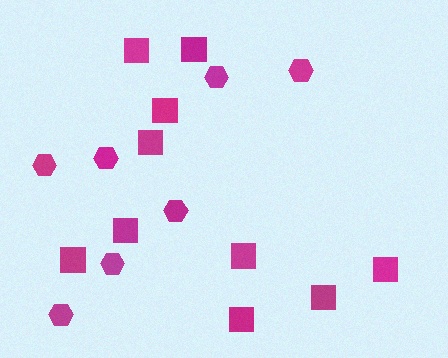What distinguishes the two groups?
There are 2 groups: one group of squares (10) and one group of hexagons (7).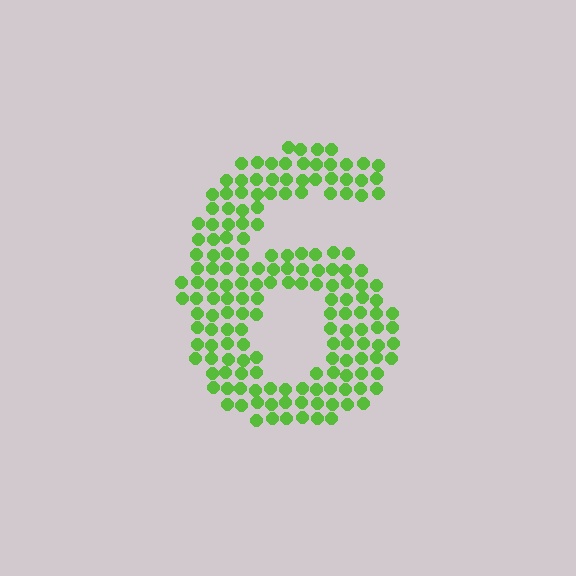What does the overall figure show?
The overall figure shows the digit 6.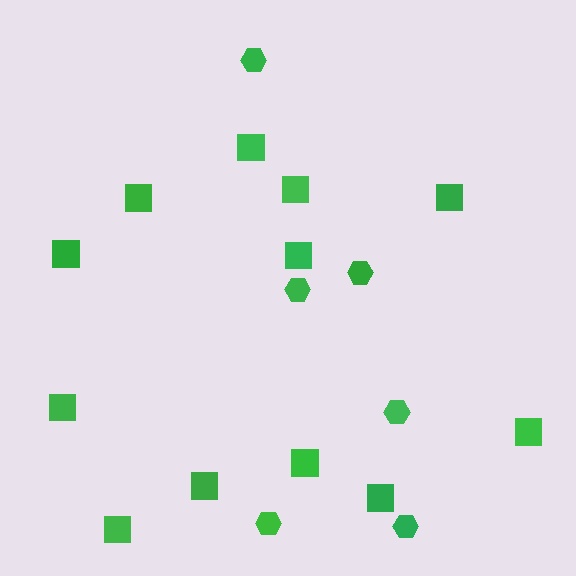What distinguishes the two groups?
There are 2 groups: one group of hexagons (6) and one group of squares (12).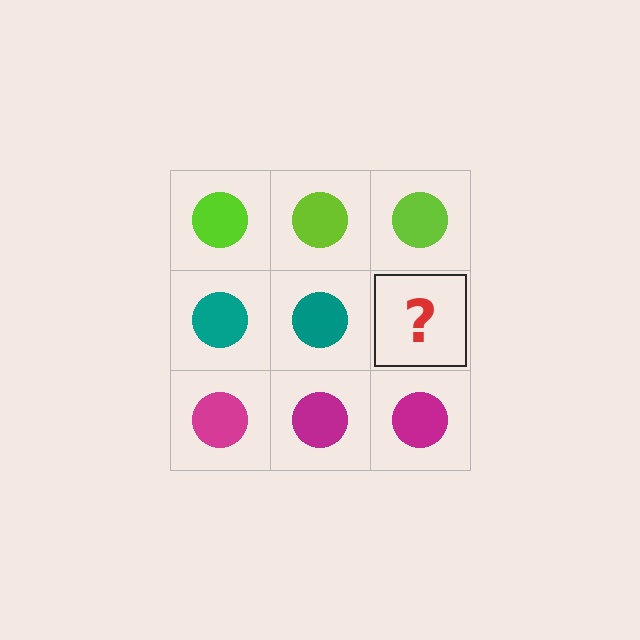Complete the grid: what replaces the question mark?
The question mark should be replaced with a teal circle.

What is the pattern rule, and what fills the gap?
The rule is that each row has a consistent color. The gap should be filled with a teal circle.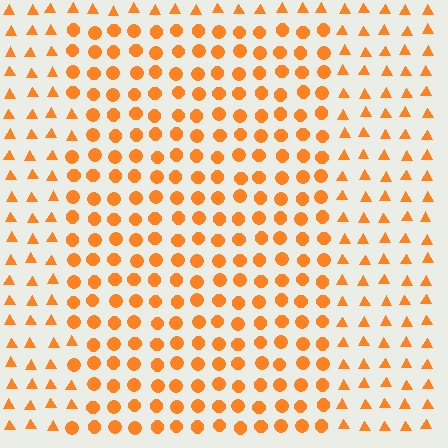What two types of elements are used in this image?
The image uses circles inside the rectangle region and triangles outside it.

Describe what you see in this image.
The image is filled with small orange elements arranged in a uniform grid. A rectangle-shaped region contains circles, while the surrounding area contains triangles. The boundary is defined purely by the change in element shape.